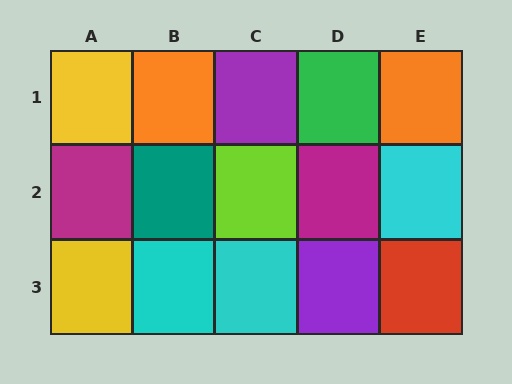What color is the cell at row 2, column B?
Teal.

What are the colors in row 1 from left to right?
Yellow, orange, purple, green, orange.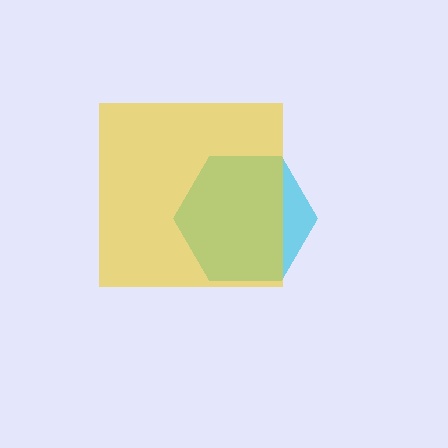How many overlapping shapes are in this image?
There are 2 overlapping shapes in the image.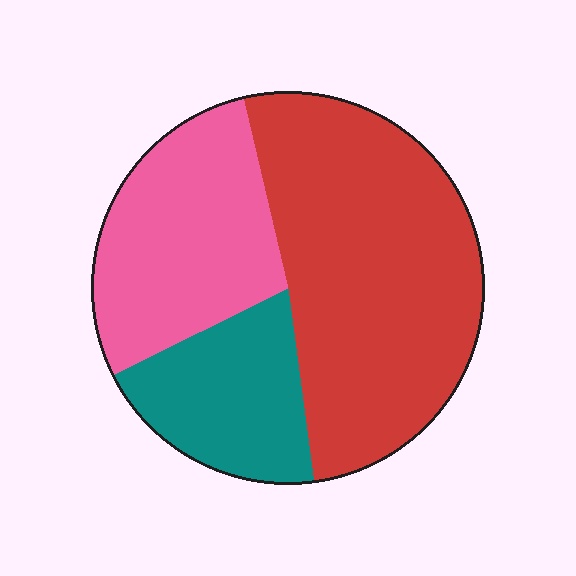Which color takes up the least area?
Teal, at roughly 20%.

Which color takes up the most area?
Red, at roughly 50%.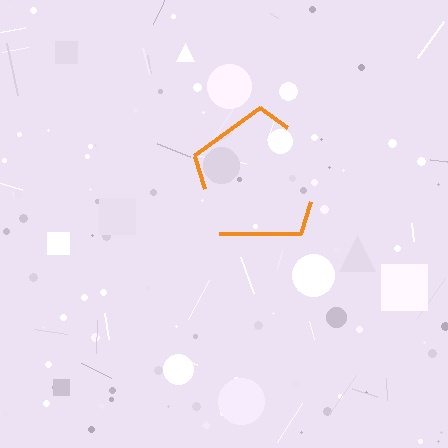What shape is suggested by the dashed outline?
The dashed outline suggests a pentagon.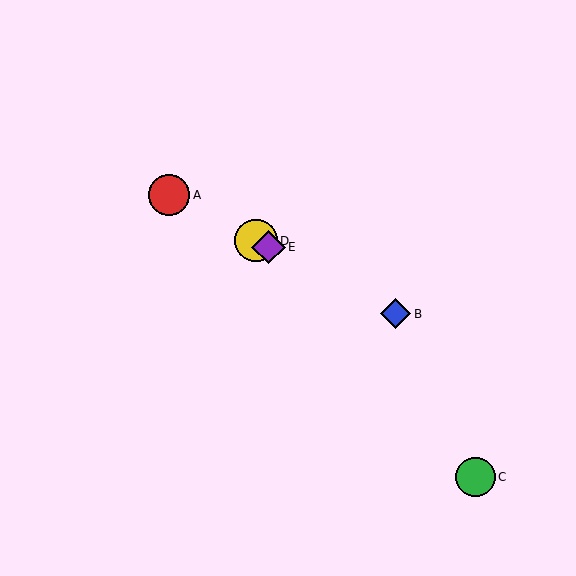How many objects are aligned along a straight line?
4 objects (A, B, D, E) are aligned along a straight line.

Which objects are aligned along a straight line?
Objects A, B, D, E are aligned along a straight line.